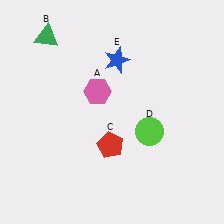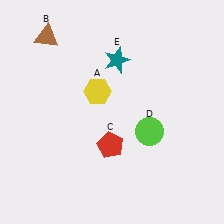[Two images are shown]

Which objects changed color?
A changed from pink to yellow. B changed from green to brown. E changed from blue to teal.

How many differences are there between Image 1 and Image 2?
There are 3 differences between the two images.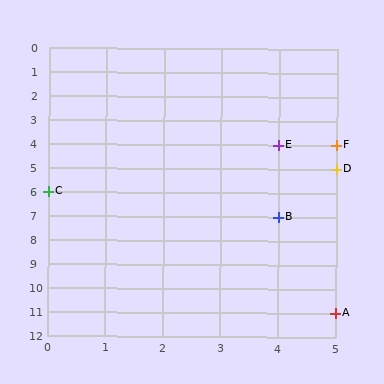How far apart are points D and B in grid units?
Points D and B are 1 column and 2 rows apart (about 2.2 grid units diagonally).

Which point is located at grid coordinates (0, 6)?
Point C is at (0, 6).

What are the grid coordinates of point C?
Point C is at grid coordinates (0, 6).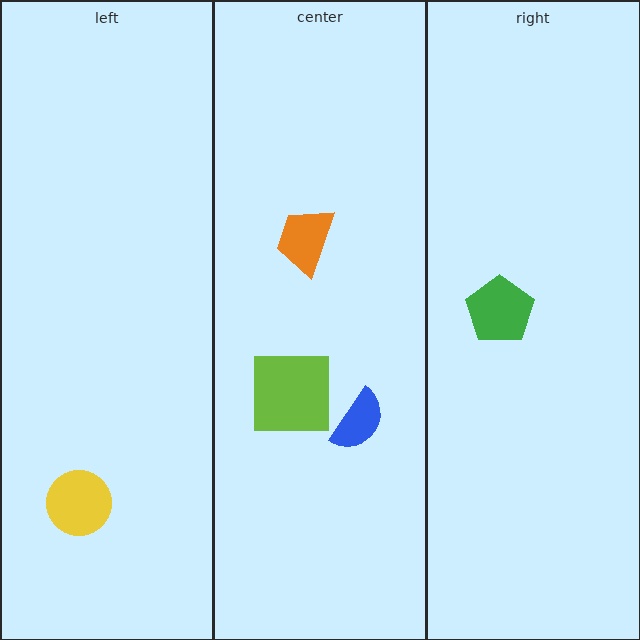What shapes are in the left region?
The yellow circle.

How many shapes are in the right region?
1.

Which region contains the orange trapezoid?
The center region.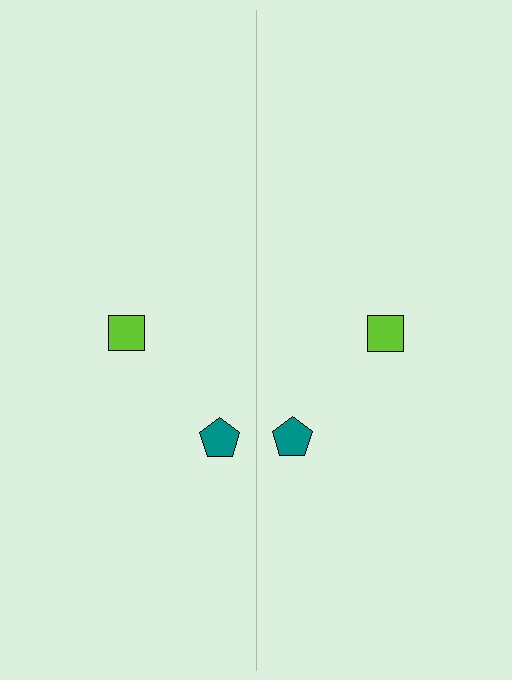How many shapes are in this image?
There are 4 shapes in this image.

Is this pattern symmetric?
Yes, this pattern has bilateral (reflection) symmetry.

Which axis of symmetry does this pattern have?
The pattern has a vertical axis of symmetry running through the center of the image.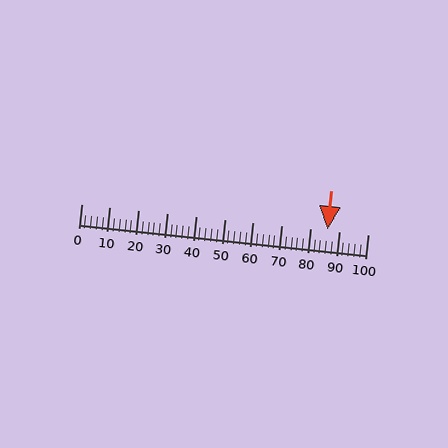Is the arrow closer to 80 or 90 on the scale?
The arrow is closer to 90.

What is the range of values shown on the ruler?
The ruler shows values from 0 to 100.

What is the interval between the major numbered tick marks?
The major tick marks are spaced 10 units apart.